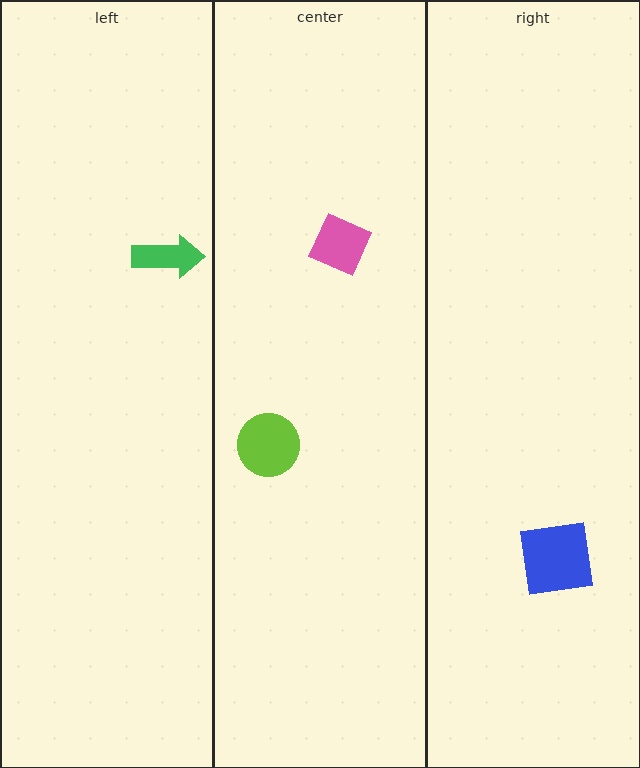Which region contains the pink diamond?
The center region.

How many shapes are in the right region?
1.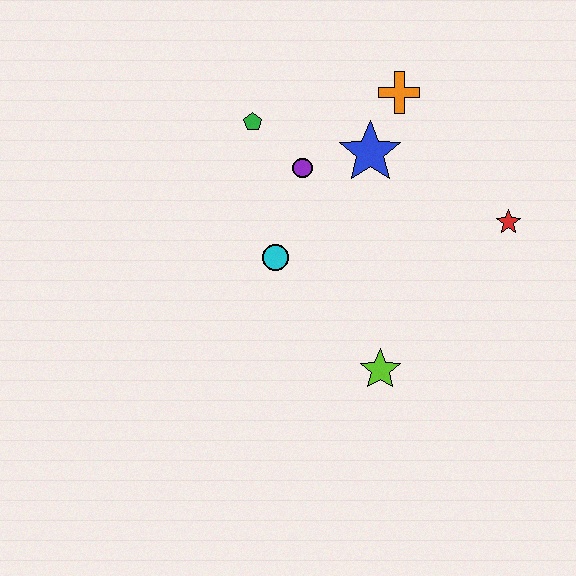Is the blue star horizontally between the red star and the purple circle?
Yes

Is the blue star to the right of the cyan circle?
Yes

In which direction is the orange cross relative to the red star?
The orange cross is above the red star.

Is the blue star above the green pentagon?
No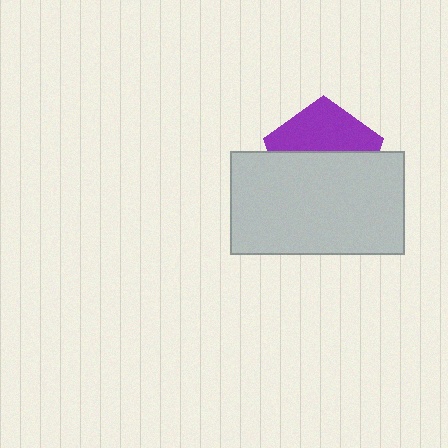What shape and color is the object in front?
The object in front is a light gray rectangle.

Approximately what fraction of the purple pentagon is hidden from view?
Roughly 57% of the purple pentagon is hidden behind the light gray rectangle.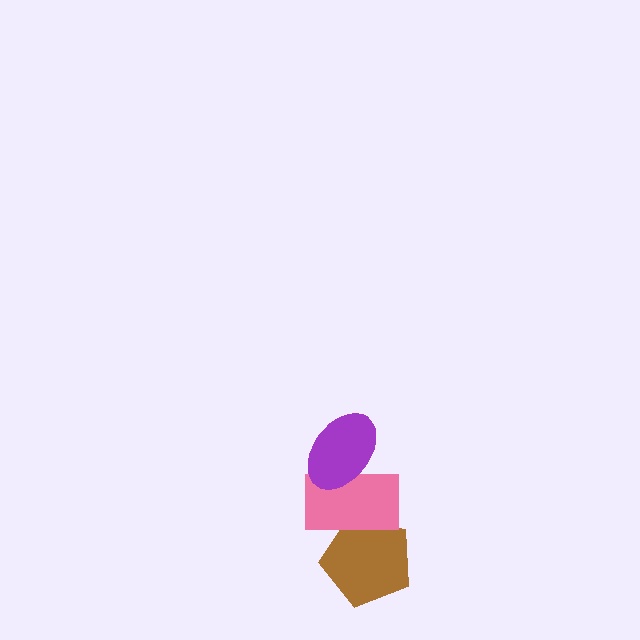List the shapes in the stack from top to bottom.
From top to bottom: the purple ellipse, the pink rectangle, the brown pentagon.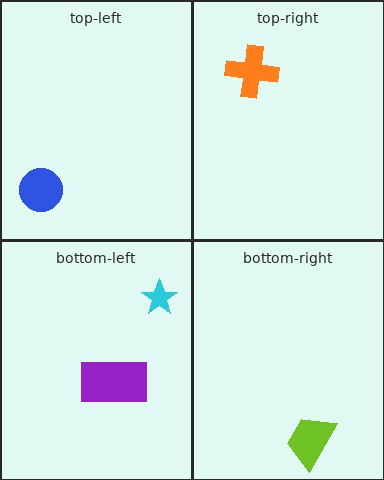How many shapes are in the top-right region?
1.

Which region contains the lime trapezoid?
The bottom-right region.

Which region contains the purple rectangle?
The bottom-left region.